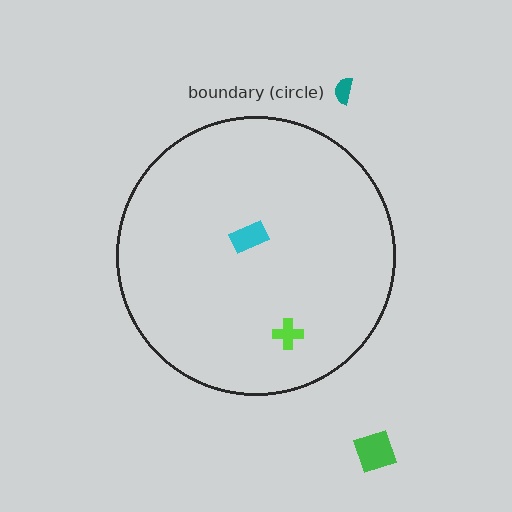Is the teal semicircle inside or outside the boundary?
Outside.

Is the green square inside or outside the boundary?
Outside.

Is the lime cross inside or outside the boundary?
Inside.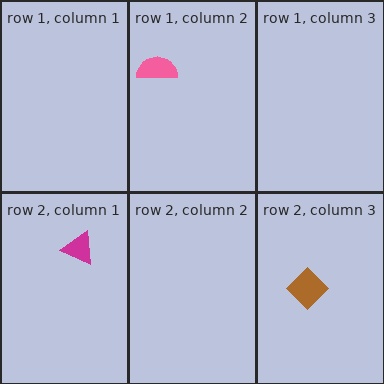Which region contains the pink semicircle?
The row 1, column 2 region.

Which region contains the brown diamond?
The row 2, column 3 region.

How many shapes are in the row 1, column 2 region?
1.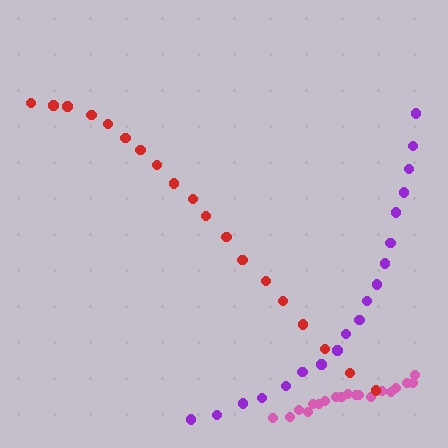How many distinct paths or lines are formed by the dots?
There are 3 distinct paths.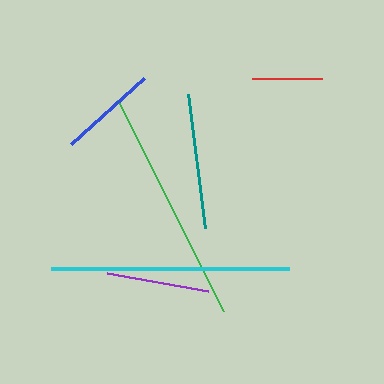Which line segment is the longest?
The cyan line is the longest at approximately 239 pixels.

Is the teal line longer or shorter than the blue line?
The teal line is longer than the blue line.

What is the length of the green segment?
The green segment is approximately 235 pixels long.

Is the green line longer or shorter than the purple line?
The green line is longer than the purple line.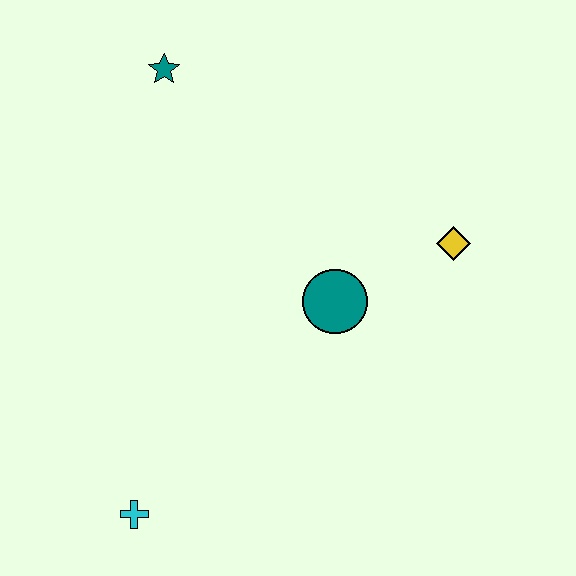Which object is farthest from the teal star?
The cyan cross is farthest from the teal star.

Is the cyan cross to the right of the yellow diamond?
No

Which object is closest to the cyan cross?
The teal circle is closest to the cyan cross.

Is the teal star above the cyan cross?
Yes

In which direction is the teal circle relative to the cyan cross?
The teal circle is above the cyan cross.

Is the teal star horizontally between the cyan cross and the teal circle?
Yes